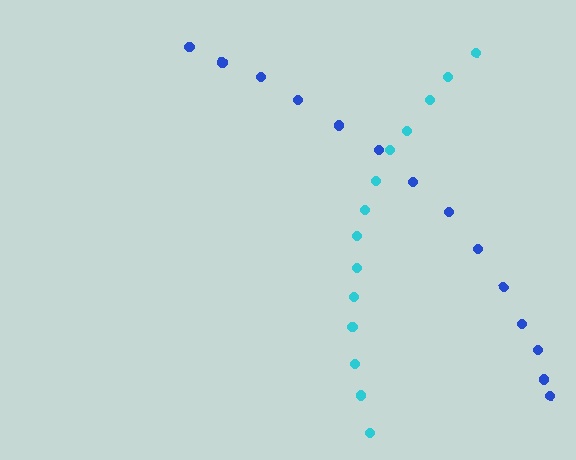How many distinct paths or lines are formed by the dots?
There are 2 distinct paths.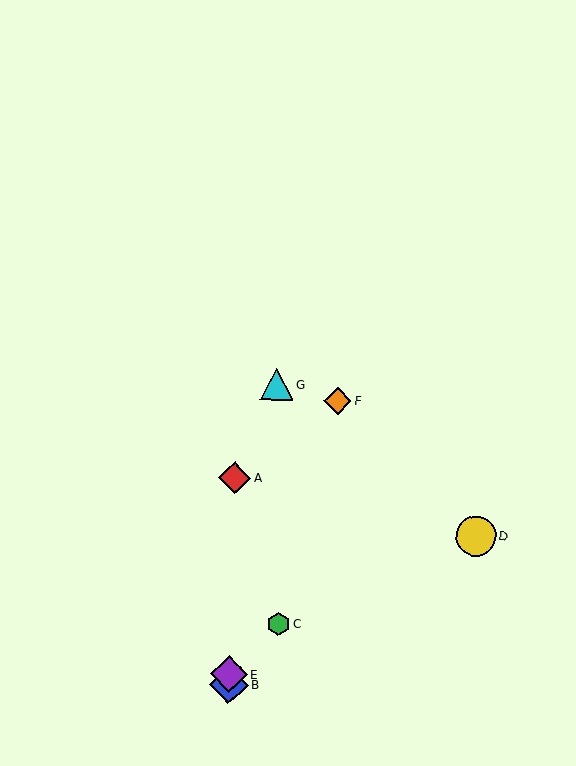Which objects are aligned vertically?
Objects A, B, E are aligned vertically.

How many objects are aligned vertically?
3 objects (A, B, E) are aligned vertically.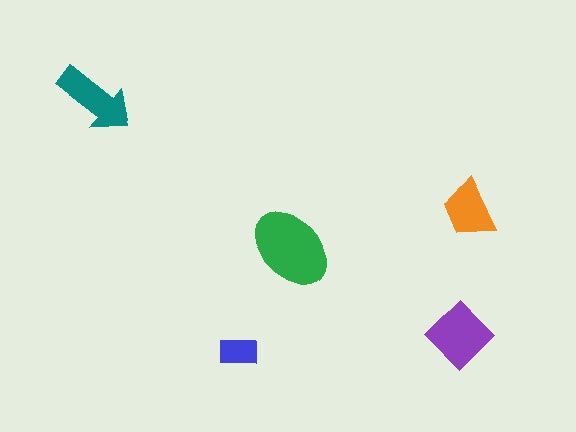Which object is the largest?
The green ellipse.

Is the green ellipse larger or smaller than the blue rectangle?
Larger.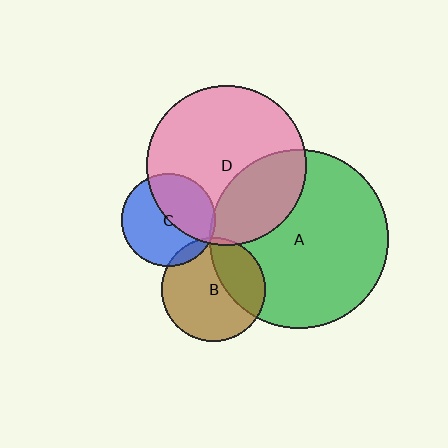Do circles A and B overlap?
Yes.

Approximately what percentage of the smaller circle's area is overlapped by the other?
Approximately 35%.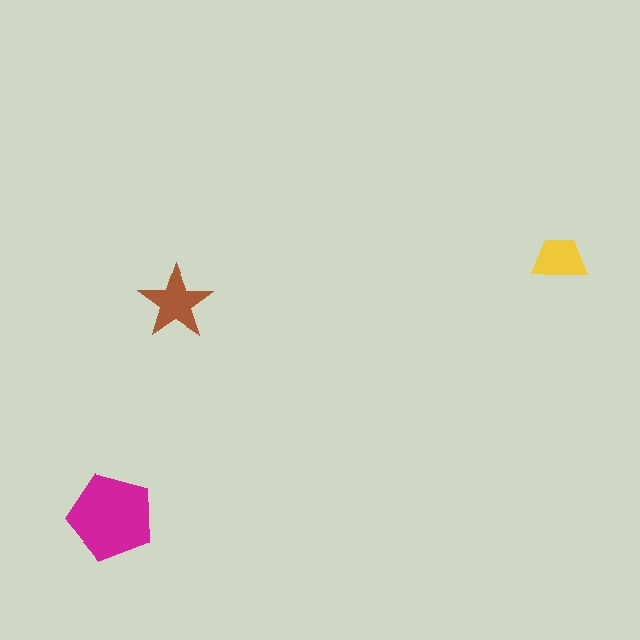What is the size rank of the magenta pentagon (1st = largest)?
1st.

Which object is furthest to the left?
The magenta pentagon is leftmost.